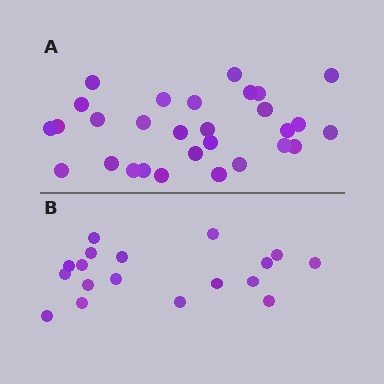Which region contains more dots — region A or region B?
Region A (the top region) has more dots.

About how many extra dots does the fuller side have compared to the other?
Region A has roughly 12 or so more dots than region B.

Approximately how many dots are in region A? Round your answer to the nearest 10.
About 30 dots. (The exact count is 29, which rounds to 30.)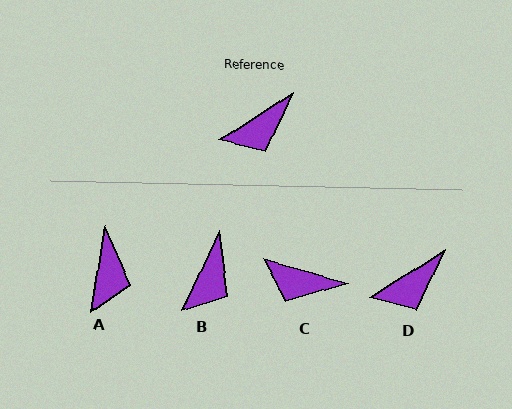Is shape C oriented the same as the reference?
No, it is off by about 49 degrees.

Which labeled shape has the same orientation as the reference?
D.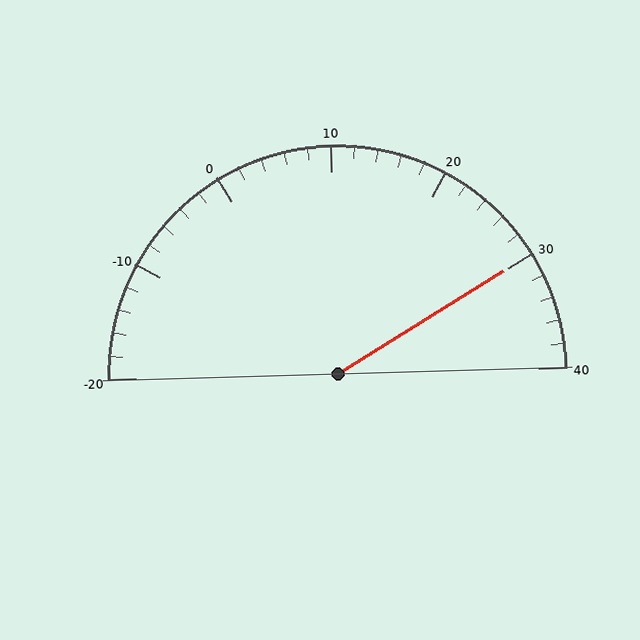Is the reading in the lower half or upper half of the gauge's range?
The reading is in the upper half of the range (-20 to 40).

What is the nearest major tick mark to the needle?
The nearest major tick mark is 30.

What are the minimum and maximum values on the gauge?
The gauge ranges from -20 to 40.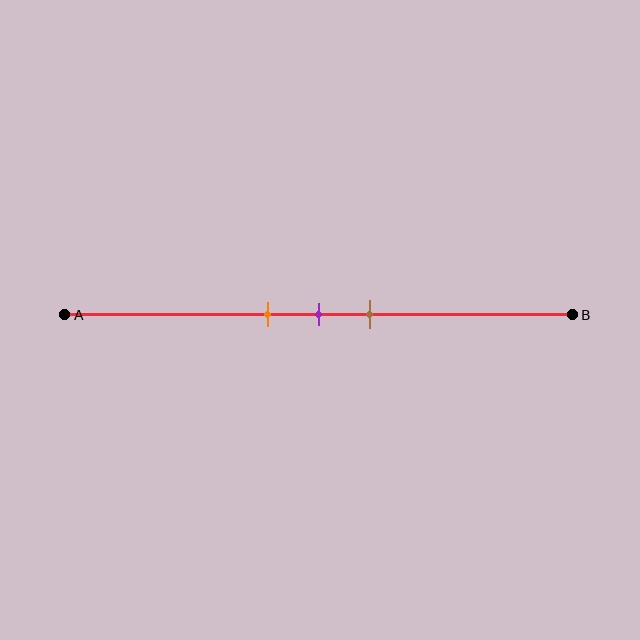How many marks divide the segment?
There are 3 marks dividing the segment.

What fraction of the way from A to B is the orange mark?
The orange mark is approximately 40% (0.4) of the way from A to B.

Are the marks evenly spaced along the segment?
Yes, the marks are approximately evenly spaced.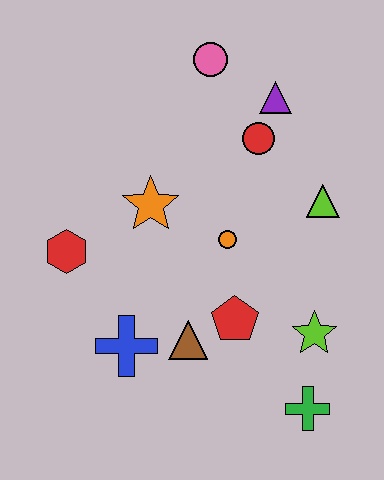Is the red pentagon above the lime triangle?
No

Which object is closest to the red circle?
The purple triangle is closest to the red circle.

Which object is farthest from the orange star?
The green cross is farthest from the orange star.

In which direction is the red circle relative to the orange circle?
The red circle is above the orange circle.